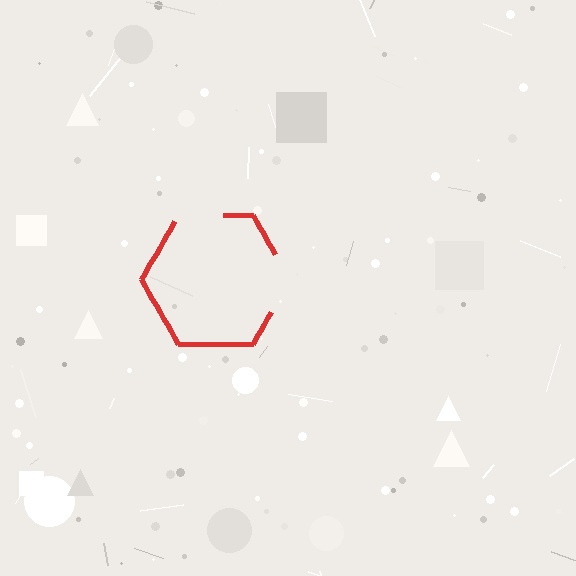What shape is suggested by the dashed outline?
The dashed outline suggests a hexagon.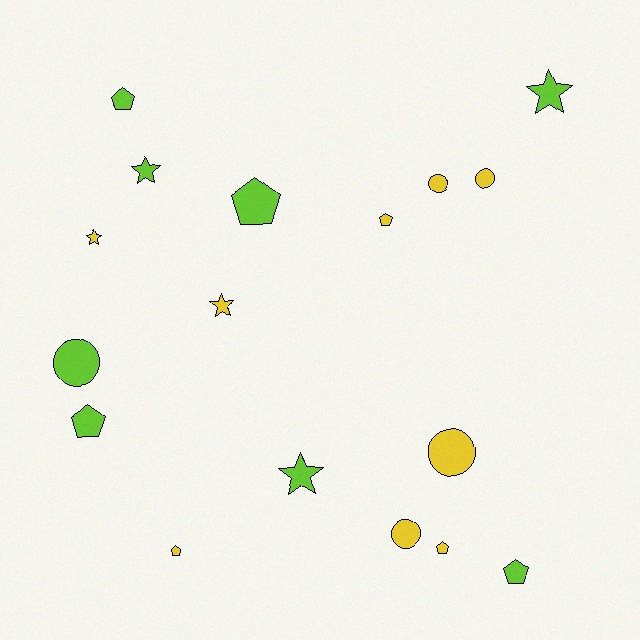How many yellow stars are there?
There are 2 yellow stars.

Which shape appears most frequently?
Pentagon, with 7 objects.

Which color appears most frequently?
Yellow, with 9 objects.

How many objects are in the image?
There are 17 objects.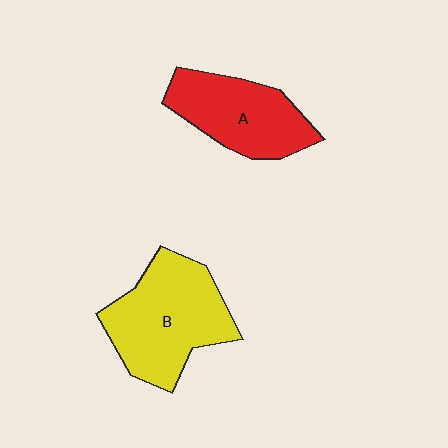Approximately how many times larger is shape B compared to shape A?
Approximately 1.3 times.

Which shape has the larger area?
Shape B (yellow).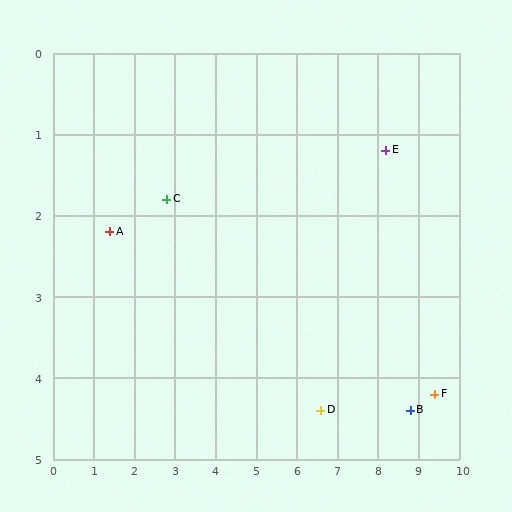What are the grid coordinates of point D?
Point D is at approximately (6.6, 4.4).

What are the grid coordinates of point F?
Point F is at approximately (9.4, 4.2).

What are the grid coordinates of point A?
Point A is at approximately (1.4, 2.2).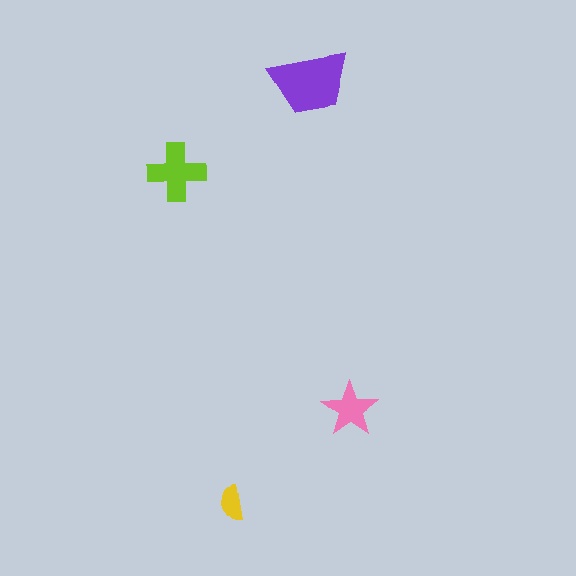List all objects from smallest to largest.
The yellow semicircle, the pink star, the lime cross, the purple trapezoid.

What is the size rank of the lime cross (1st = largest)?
2nd.